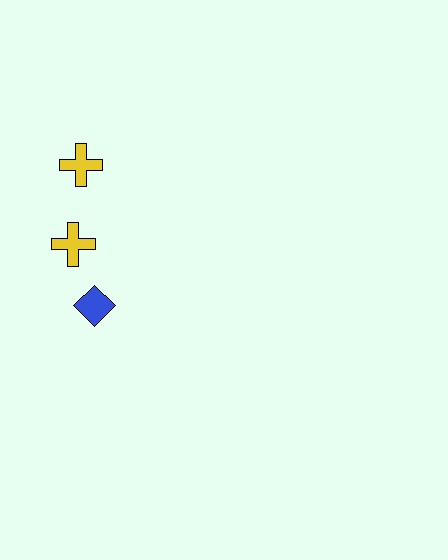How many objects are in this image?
There are 3 objects.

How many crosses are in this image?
There are 2 crosses.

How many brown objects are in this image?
There are no brown objects.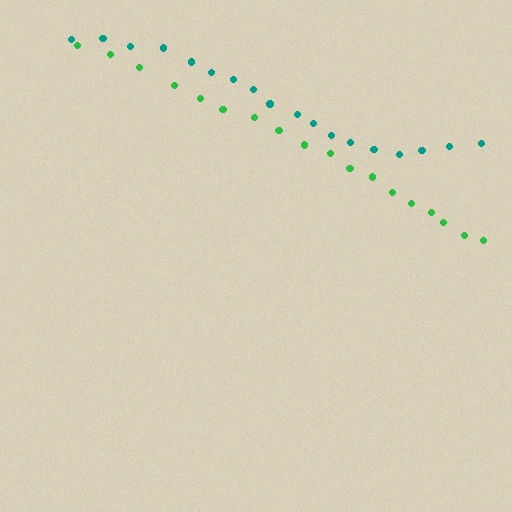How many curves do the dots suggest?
There are 2 distinct paths.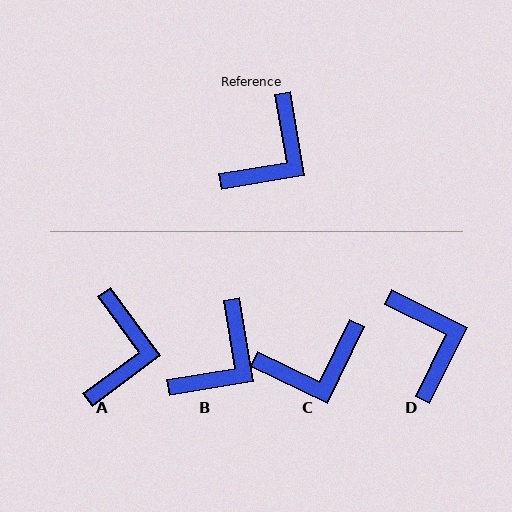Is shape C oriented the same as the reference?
No, it is off by about 35 degrees.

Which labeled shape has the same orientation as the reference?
B.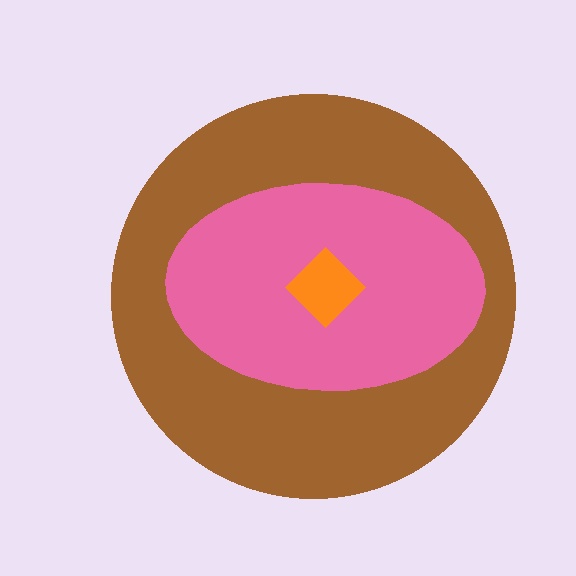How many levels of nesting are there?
3.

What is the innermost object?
The orange diamond.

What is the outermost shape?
The brown circle.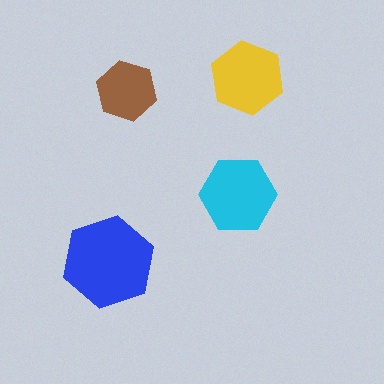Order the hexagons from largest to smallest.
the blue one, the cyan one, the yellow one, the brown one.